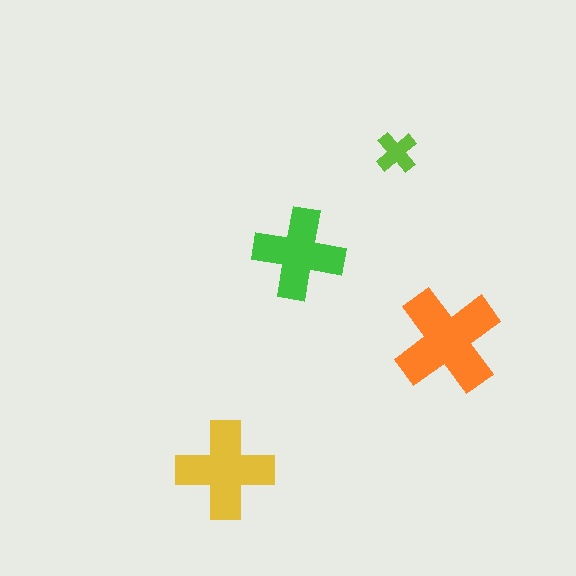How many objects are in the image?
There are 4 objects in the image.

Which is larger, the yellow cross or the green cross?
The yellow one.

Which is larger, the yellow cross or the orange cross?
The orange one.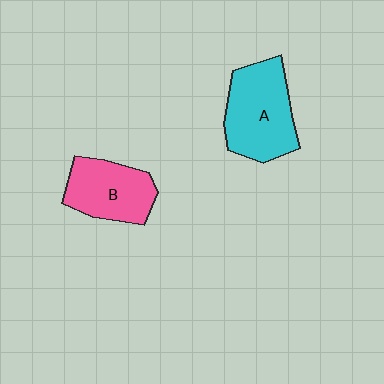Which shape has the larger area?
Shape A (cyan).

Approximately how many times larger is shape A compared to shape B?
Approximately 1.3 times.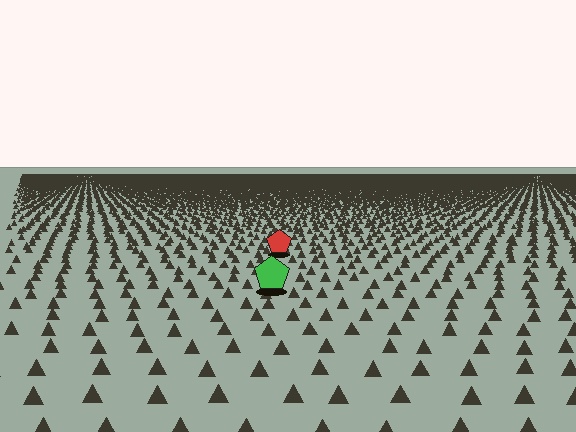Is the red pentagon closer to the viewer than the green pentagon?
No. The green pentagon is closer — you can tell from the texture gradient: the ground texture is coarser near it.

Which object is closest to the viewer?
The green pentagon is closest. The texture marks near it are larger and more spread out.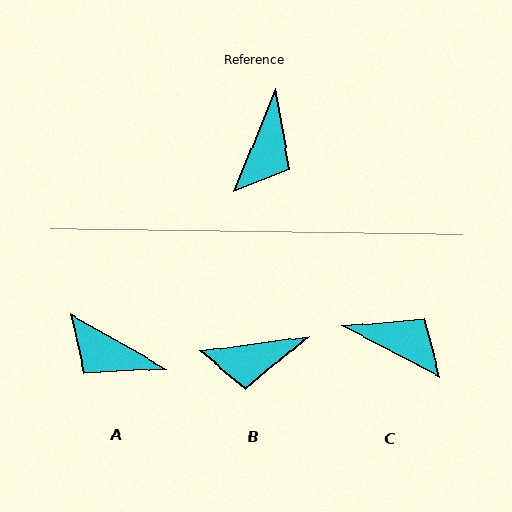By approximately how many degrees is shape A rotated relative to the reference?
Approximately 97 degrees clockwise.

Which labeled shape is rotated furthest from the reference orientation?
A, about 97 degrees away.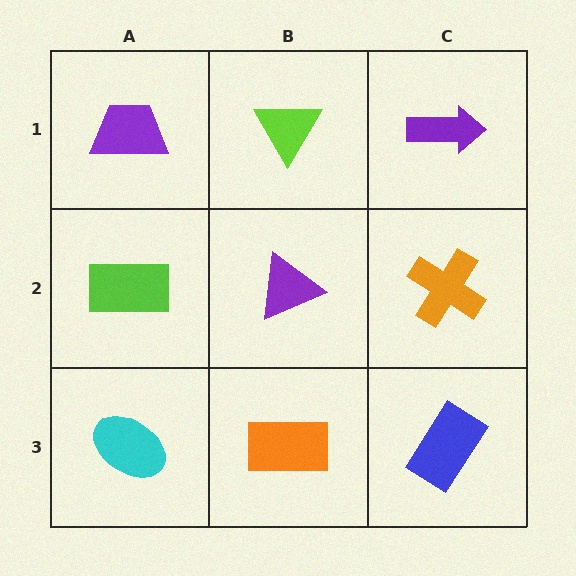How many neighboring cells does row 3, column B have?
3.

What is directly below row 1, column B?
A purple triangle.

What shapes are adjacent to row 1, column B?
A purple triangle (row 2, column B), a purple trapezoid (row 1, column A), a purple arrow (row 1, column C).